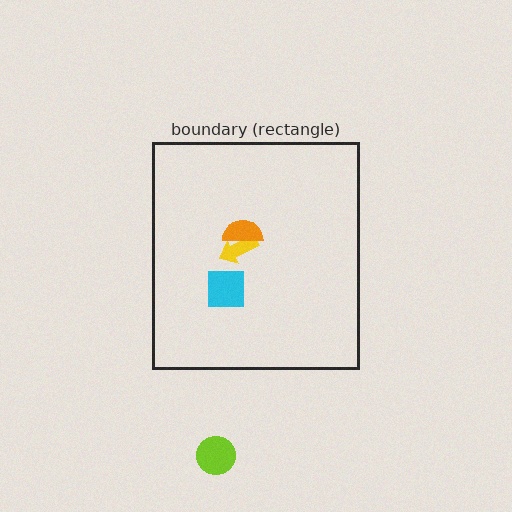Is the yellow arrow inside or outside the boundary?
Inside.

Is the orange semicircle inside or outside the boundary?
Inside.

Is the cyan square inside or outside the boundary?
Inside.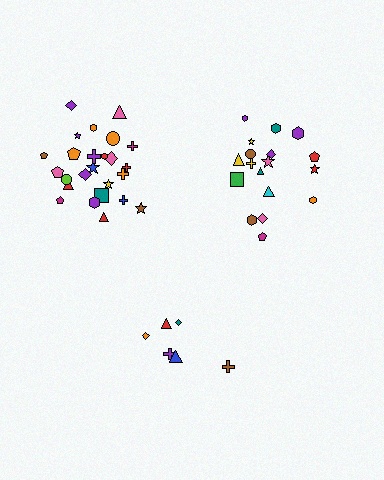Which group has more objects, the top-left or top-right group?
The top-left group.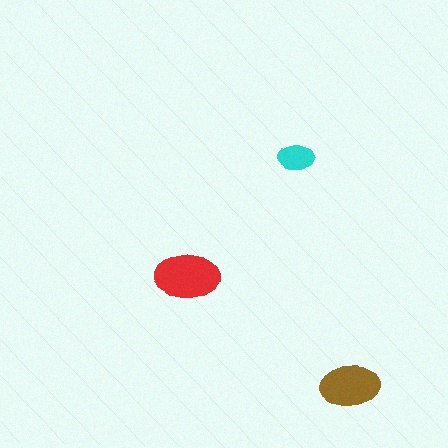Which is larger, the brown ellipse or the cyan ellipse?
The brown one.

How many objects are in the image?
There are 3 objects in the image.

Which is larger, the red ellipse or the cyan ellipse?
The red one.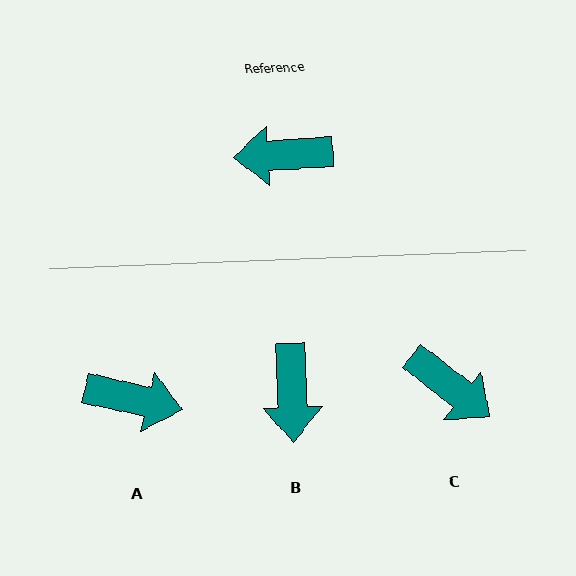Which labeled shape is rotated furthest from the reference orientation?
A, about 163 degrees away.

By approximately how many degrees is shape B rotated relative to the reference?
Approximately 89 degrees counter-clockwise.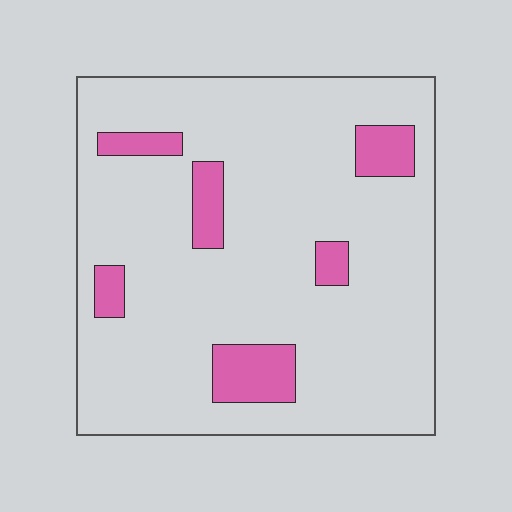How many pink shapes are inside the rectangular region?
6.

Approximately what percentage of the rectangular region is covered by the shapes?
Approximately 10%.